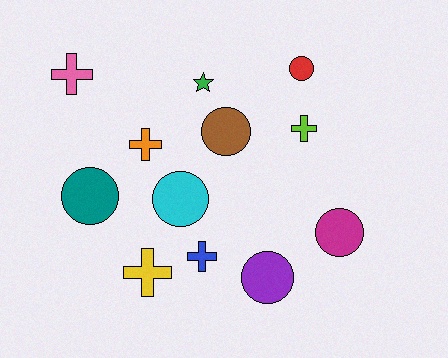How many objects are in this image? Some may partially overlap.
There are 12 objects.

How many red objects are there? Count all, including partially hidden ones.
There is 1 red object.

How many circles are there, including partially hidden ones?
There are 6 circles.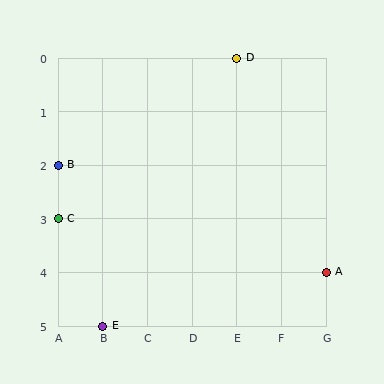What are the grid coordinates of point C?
Point C is at grid coordinates (A, 3).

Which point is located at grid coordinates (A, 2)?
Point B is at (A, 2).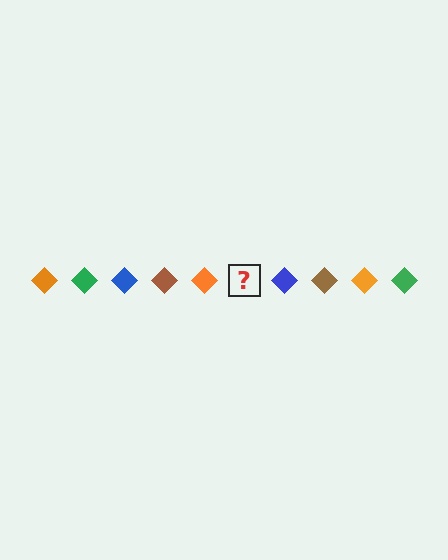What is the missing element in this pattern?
The missing element is a green diamond.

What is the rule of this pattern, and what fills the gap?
The rule is that the pattern cycles through orange, green, blue, brown diamonds. The gap should be filled with a green diamond.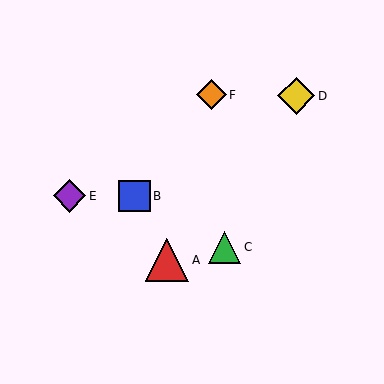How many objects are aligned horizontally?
2 objects (B, E) are aligned horizontally.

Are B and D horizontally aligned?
No, B is at y≈196 and D is at y≈96.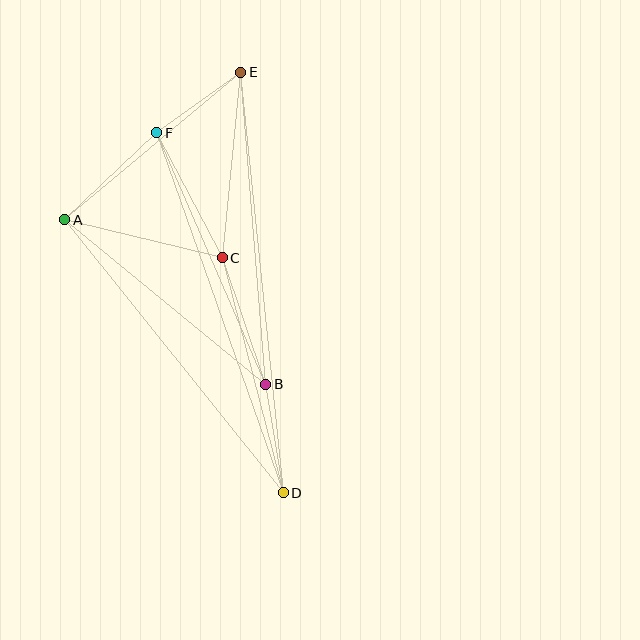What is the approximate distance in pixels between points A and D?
The distance between A and D is approximately 349 pixels.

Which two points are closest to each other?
Points E and F are closest to each other.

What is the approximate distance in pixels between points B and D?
The distance between B and D is approximately 110 pixels.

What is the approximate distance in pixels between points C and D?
The distance between C and D is approximately 243 pixels.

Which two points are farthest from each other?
Points D and E are farthest from each other.